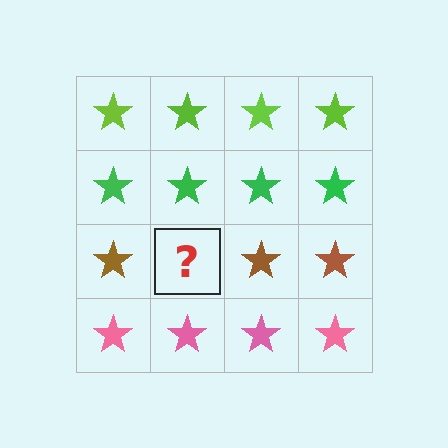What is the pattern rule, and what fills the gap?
The rule is that each row has a consistent color. The gap should be filled with a brown star.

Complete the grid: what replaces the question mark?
The question mark should be replaced with a brown star.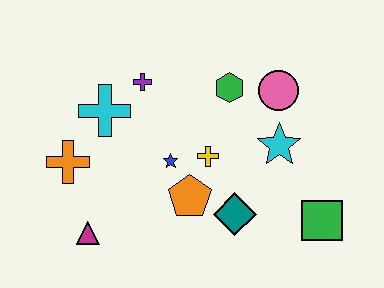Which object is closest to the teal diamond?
The orange pentagon is closest to the teal diamond.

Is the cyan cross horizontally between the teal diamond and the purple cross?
No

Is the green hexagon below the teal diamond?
No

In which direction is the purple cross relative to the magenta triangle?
The purple cross is above the magenta triangle.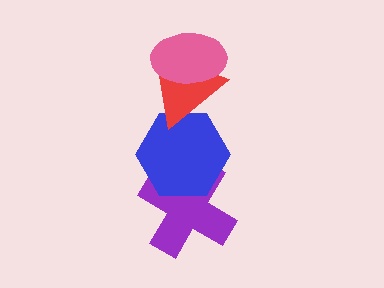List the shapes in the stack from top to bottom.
From top to bottom: the pink ellipse, the red triangle, the blue hexagon, the purple cross.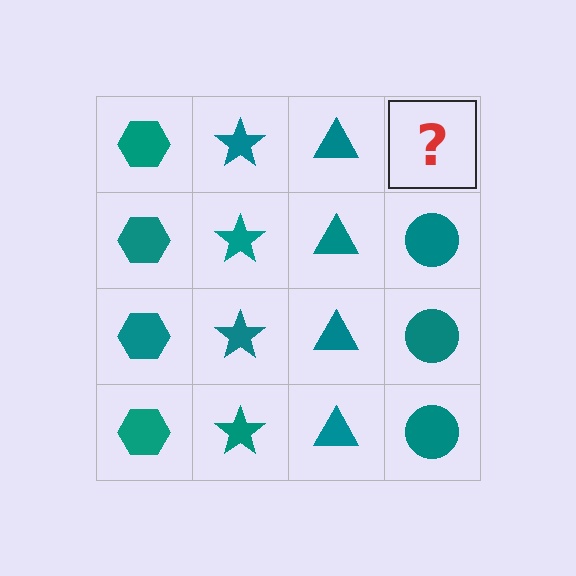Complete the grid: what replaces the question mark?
The question mark should be replaced with a teal circle.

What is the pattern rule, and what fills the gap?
The rule is that each column has a consistent shape. The gap should be filled with a teal circle.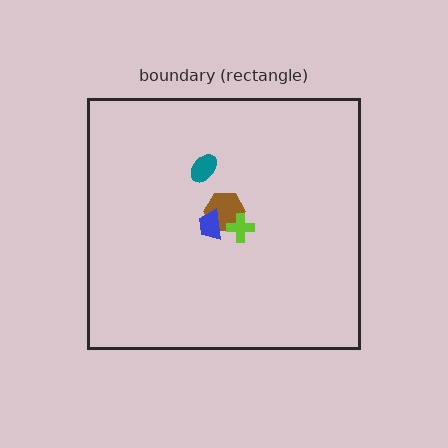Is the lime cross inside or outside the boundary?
Inside.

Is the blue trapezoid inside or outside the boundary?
Inside.